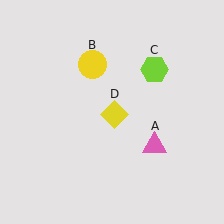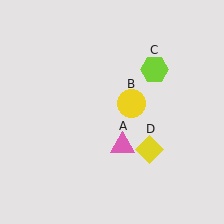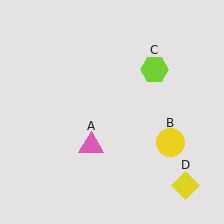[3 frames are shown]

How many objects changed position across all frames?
3 objects changed position: pink triangle (object A), yellow circle (object B), yellow diamond (object D).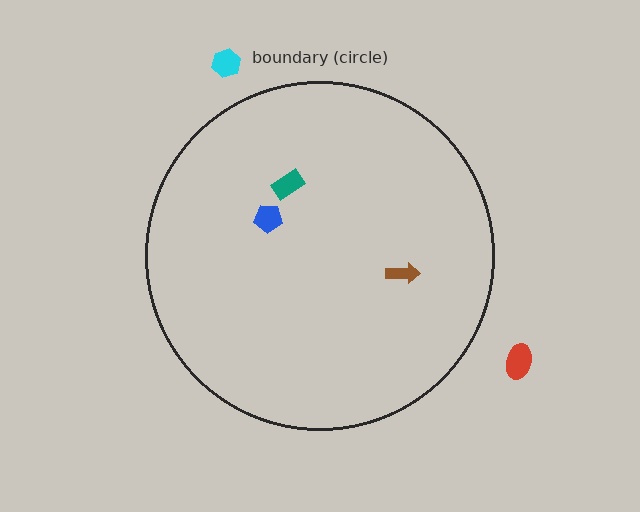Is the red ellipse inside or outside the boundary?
Outside.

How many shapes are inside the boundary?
3 inside, 2 outside.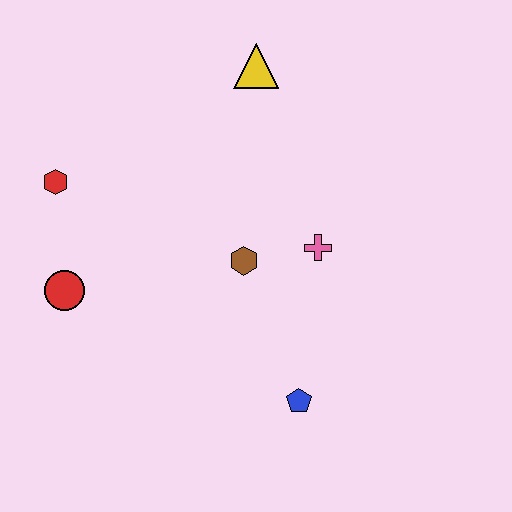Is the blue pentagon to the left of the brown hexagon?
No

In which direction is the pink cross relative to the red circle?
The pink cross is to the right of the red circle.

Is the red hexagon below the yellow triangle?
Yes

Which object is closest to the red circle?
The red hexagon is closest to the red circle.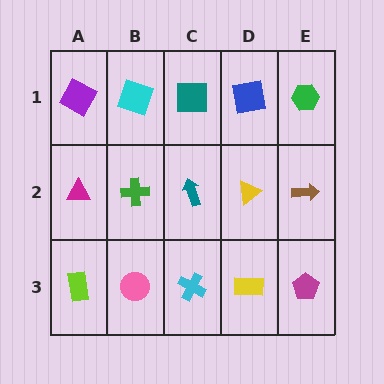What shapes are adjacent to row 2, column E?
A green hexagon (row 1, column E), a magenta pentagon (row 3, column E), a yellow triangle (row 2, column D).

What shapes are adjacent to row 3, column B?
A green cross (row 2, column B), a lime rectangle (row 3, column A), a cyan cross (row 3, column C).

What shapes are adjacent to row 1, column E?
A brown arrow (row 2, column E), a blue square (row 1, column D).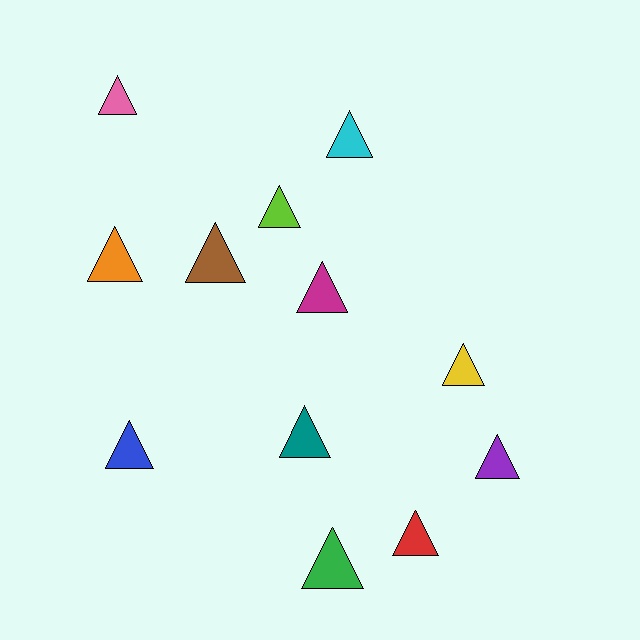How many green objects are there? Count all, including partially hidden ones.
There is 1 green object.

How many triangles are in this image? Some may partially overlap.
There are 12 triangles.